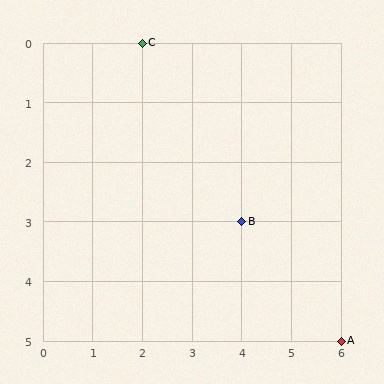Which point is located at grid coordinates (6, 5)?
Point A is at (6, 5).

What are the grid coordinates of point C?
Point C is at grid coordinates (2, 0).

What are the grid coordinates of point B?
Point B is at grid coordinates (4, 3).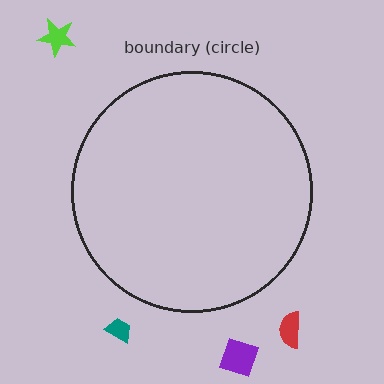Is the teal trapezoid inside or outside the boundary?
Outside.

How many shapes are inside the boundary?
0 inside, 4 outside.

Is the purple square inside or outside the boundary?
Outside.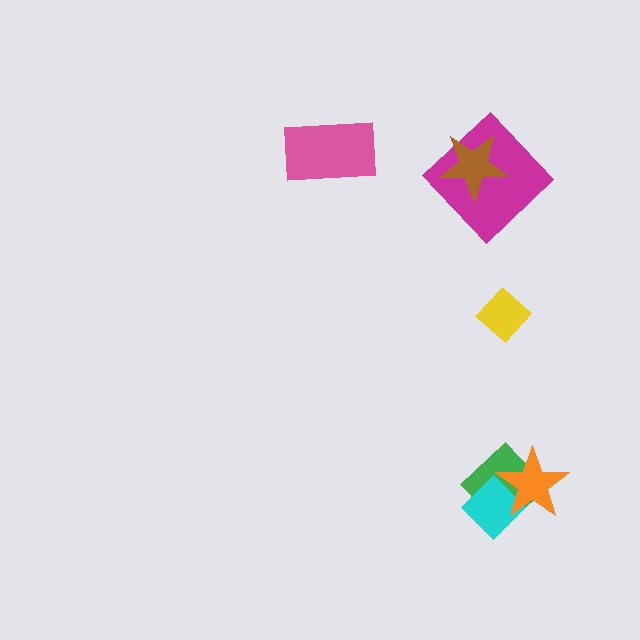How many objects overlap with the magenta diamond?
1 object overlaps with the magenta diamond.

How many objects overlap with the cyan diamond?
2 objects overlap with the cyan diamond.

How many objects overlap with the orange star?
2 objects overlap with the orange star.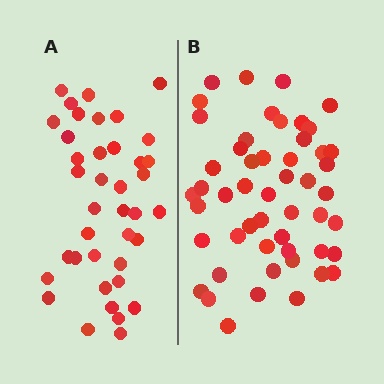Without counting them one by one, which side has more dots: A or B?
Region B (the right region) has more dots.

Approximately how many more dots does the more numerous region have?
Region B has roughly 12 or so more dots than region A.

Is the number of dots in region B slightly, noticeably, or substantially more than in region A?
Region B has noticeably more, but not dramatically so. The ratio is roughly 1.3 to 1.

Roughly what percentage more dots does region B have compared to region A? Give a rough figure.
About 30% more.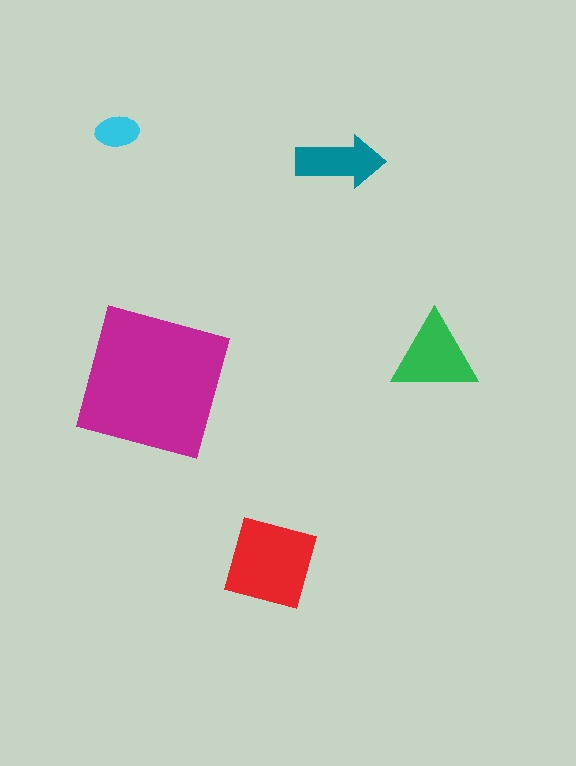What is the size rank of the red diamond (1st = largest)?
2nd.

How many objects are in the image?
There are 5 objects in the image.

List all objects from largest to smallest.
The magenta square, the red diamond, the green triangle, the teal arrow, the cyan ellipse.